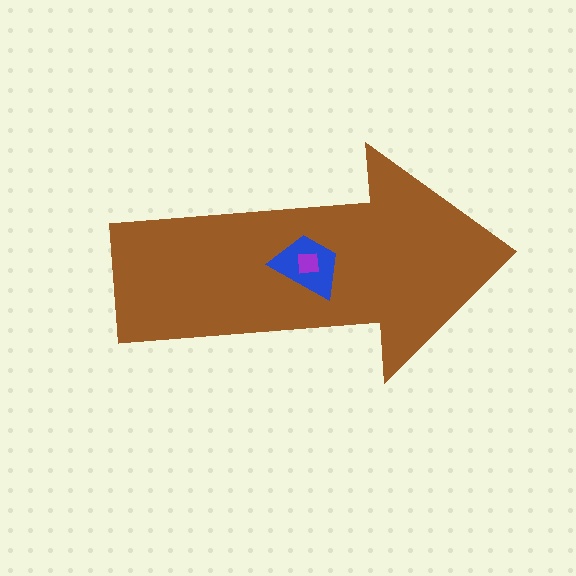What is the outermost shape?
The brown arrow.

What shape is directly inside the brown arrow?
The blue trapezoid.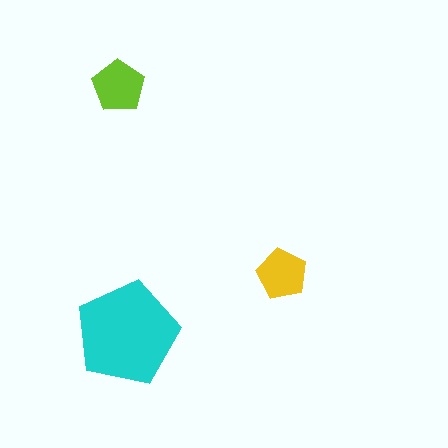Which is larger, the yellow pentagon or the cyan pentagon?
The cyan one.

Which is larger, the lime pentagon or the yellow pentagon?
The lime one.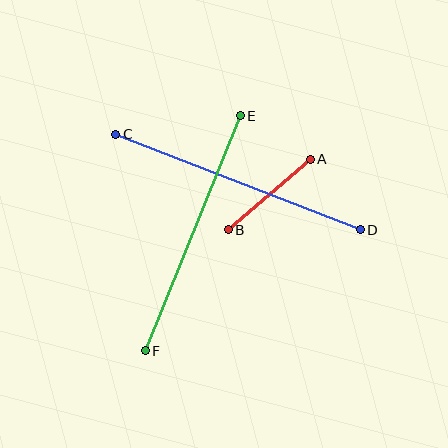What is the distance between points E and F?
The distance is approximately 253 pixels.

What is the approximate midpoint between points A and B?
The midpoint is at approximately (269, 195) pixels.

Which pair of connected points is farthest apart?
Points C and D are farthest apart.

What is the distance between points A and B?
The distance is approximately 108 pixels.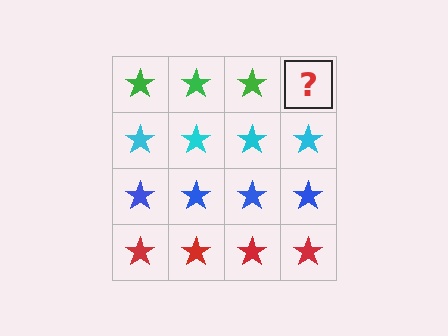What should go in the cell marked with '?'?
The missing cell should contain a green star.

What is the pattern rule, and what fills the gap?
The rule is that each row has a consistent color. The gap should be filled with a green star.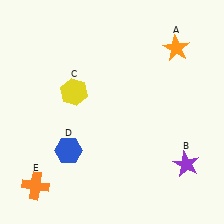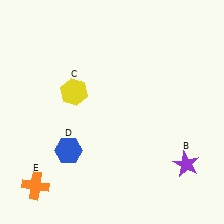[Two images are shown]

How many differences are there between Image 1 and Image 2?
There is 1 difference between the two images.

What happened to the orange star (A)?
The orange star (A) was removed in Image 2. It was in the top-right area of Image 1.